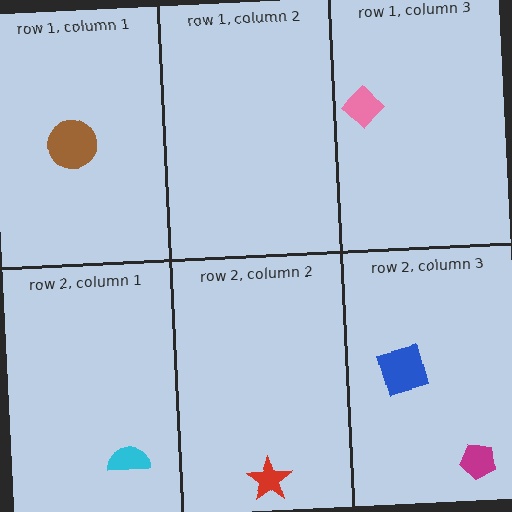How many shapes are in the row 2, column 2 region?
1.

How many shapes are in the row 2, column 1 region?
1.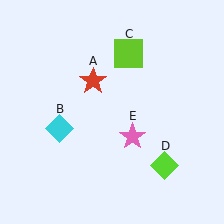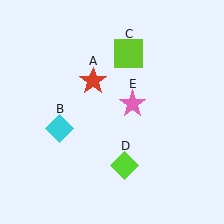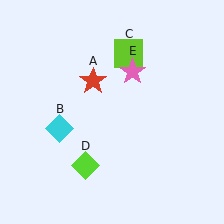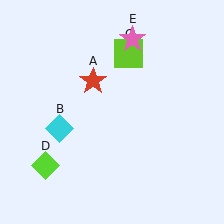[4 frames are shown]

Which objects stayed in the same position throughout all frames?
Red star (object A) and cyan diamond (object B) and lime square (object C) remained stationary.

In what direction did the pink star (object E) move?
The pink star (object E) moved up.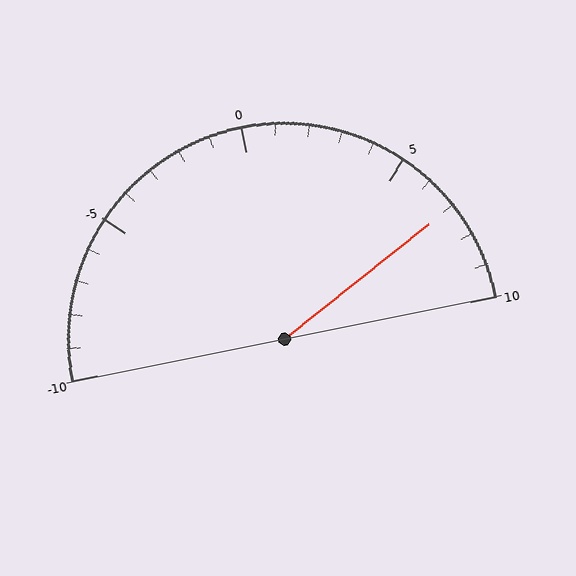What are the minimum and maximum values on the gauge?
The gauge ranges from -10 to 10.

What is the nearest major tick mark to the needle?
The nearest major tick mark is 5.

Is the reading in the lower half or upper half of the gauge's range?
The reading is in the upper half of the range (-10 to 10).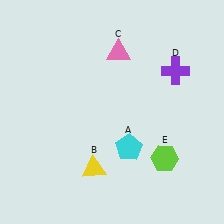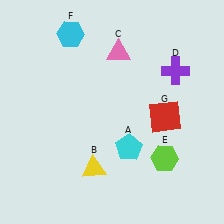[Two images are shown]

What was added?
A cyan hexagon (F), a red square (G) were added in Image 2.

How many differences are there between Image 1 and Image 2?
There are 2 differences between the two images.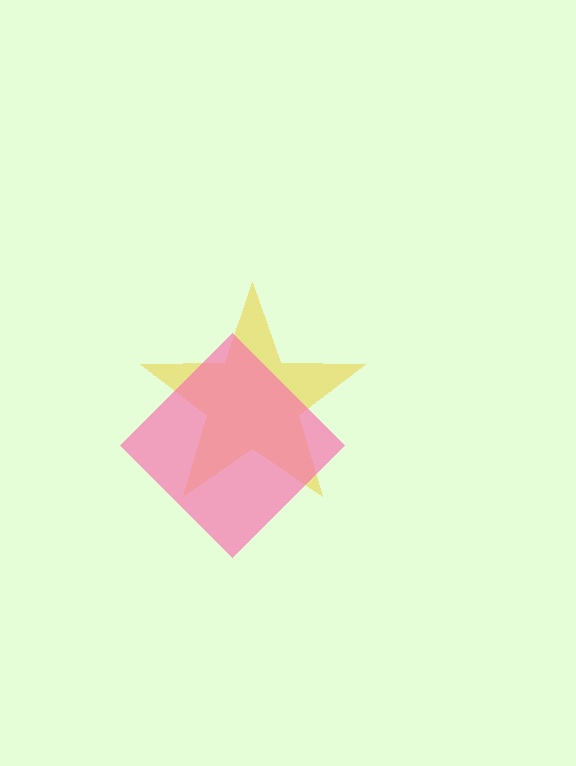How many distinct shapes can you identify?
There are 2 distinct shapes: a yellow star, a pink diamond.